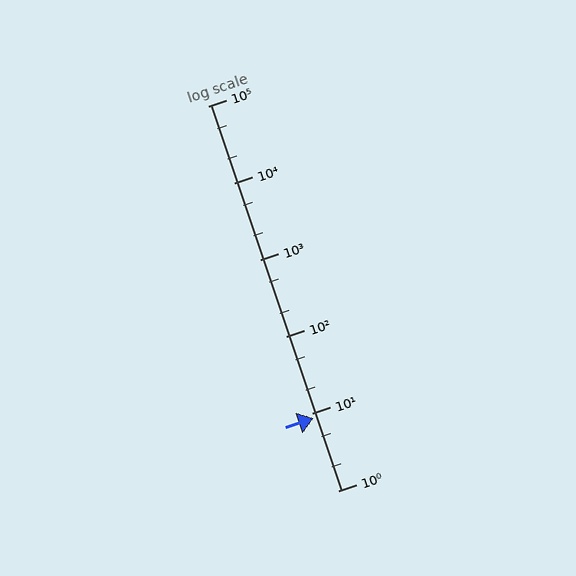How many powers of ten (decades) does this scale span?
The scale spans 5 decades, from 1 to 100000.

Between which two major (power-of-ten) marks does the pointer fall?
The pointer is between 1 and 10.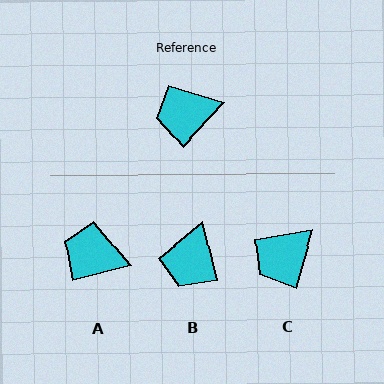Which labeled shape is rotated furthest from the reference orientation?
B, about 56 degrees away.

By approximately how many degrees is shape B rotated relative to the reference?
Approximately 56 degrees counter-clockwise.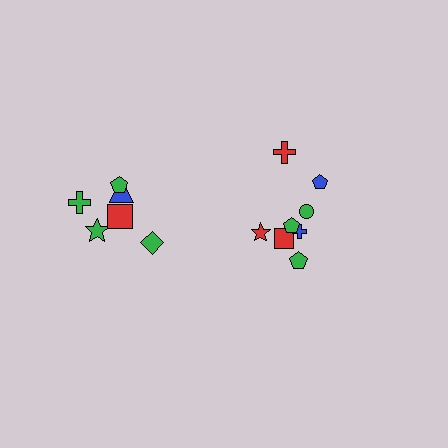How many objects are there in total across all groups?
There are 14 objects.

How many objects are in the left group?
There are 6 objects.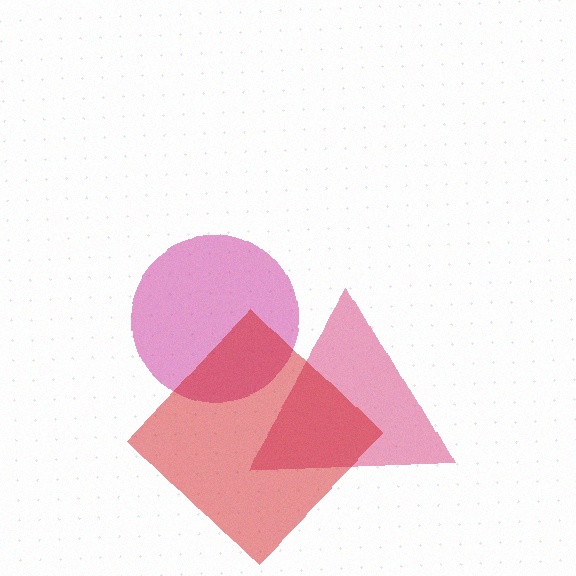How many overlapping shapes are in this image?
There are 3 overlapping shapes in the image.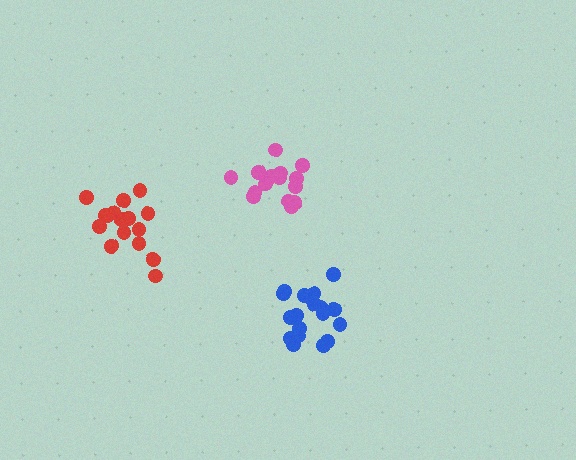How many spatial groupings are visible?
There are 3 spatial groupings.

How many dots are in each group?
Group 1: 15 dots, Group 2: 18 dots, Group 3: 16 dots (49 total).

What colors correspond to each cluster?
The clusters are colored: pink, blue, red.